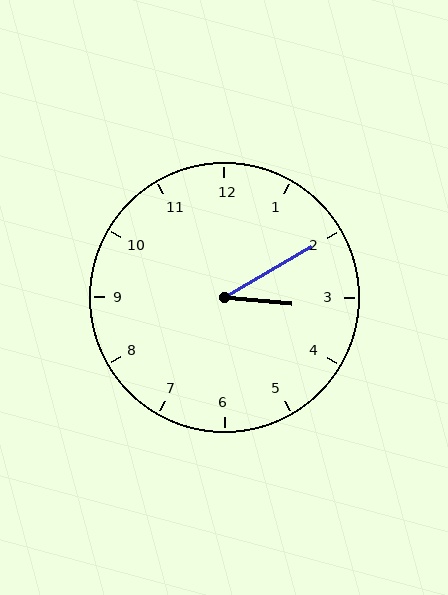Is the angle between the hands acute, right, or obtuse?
It is acute.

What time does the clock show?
3:10.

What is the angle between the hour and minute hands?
Approximately 35 degrees.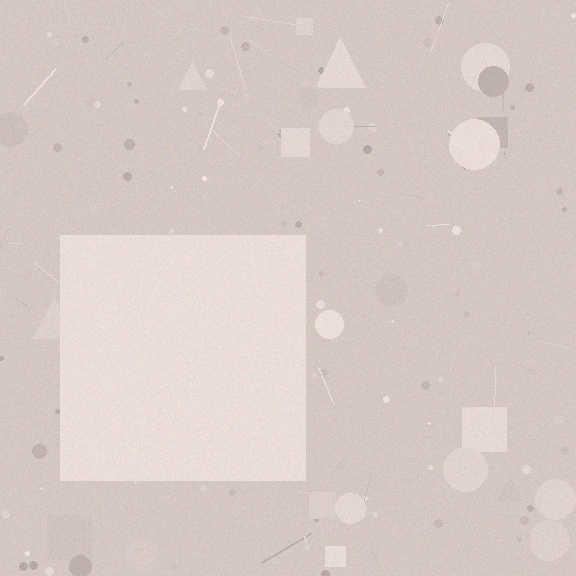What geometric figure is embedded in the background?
A square is embedded in the background.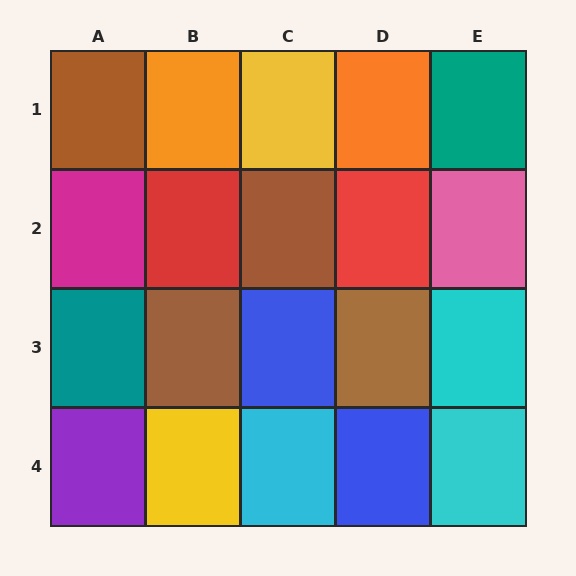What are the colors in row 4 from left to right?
Purple, yellow, cyan, blue, cyan.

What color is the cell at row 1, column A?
Brown.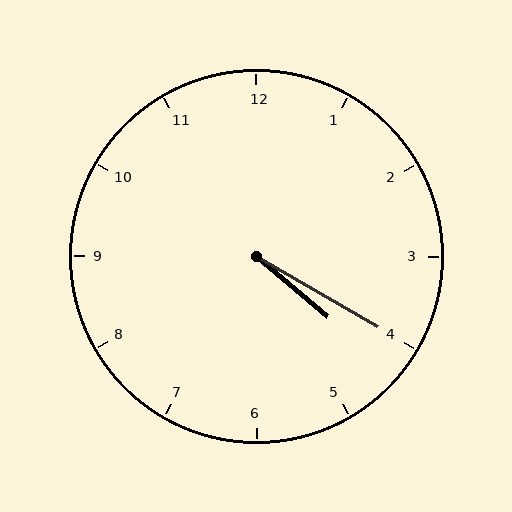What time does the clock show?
4:20.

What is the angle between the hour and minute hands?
Approximately 10 degrees.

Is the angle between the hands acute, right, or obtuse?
It is acute.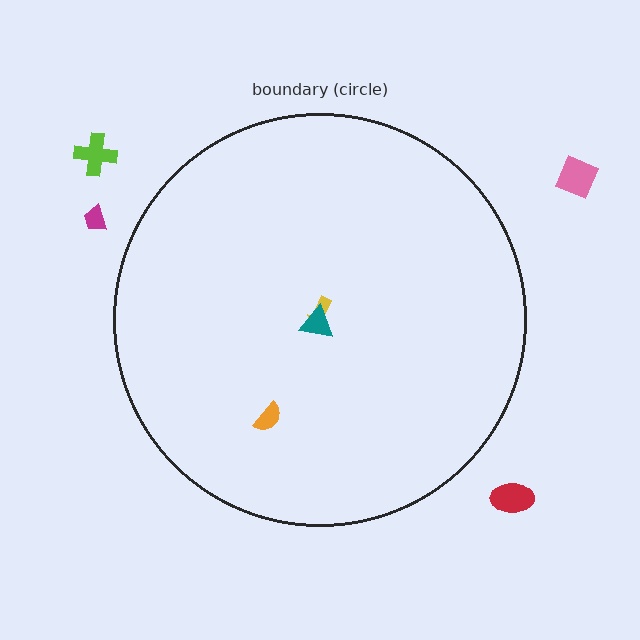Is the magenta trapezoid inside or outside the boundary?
Outside.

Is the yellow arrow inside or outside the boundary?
Inside.